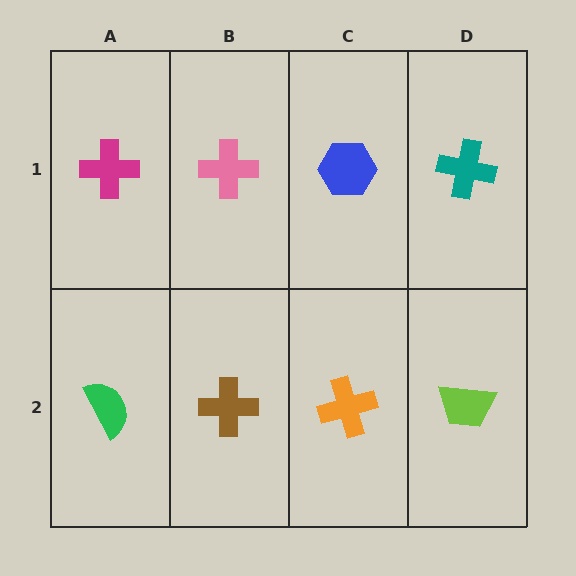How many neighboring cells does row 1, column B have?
3.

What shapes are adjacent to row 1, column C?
An orange cross (row 2, column C), a pink cross (row 1, column B), a teal cross (row 1, column D).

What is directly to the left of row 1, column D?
A blue hexagon.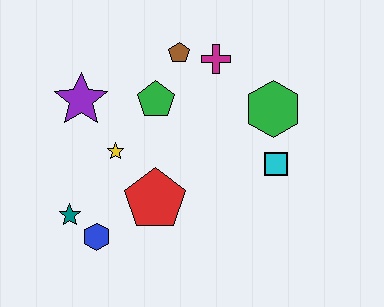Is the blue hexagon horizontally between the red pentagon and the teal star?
Yes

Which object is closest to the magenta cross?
The brown pentagon is closest to the magenta cross.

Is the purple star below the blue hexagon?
No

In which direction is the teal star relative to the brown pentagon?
The teal star is below the brown pentagon.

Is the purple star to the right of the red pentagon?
No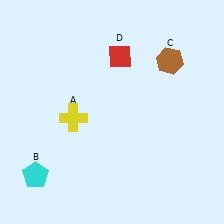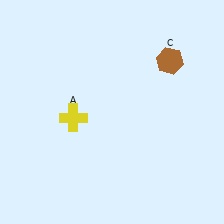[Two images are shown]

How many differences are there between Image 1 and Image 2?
There are 2 differences between the two images.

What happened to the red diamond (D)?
The red diamond (D) was removed in Image 2. It was in the top-right area of Image 1.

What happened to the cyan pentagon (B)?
The cyan pentagon (B) was removed in Image 2. It was in the bottom-left area of Image 1.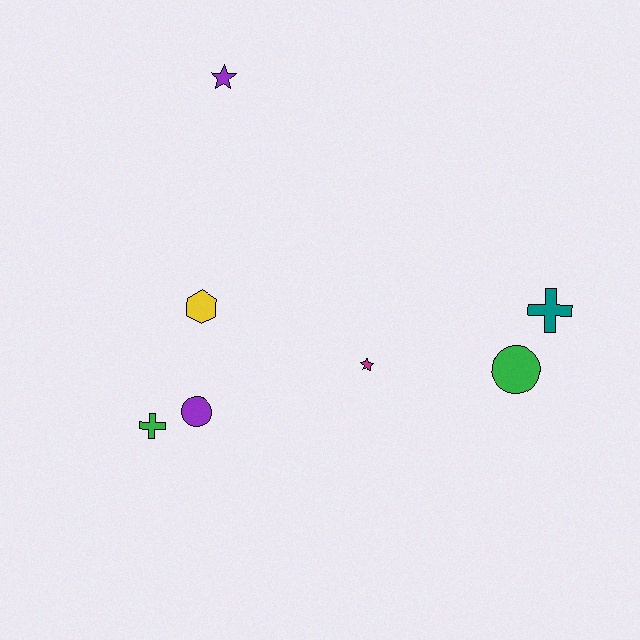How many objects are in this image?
There are 7 objects.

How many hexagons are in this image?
There is 1 hexagon.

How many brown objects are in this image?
There are no brown objects.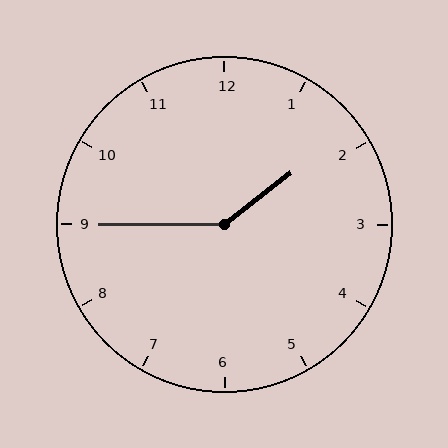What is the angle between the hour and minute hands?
Approximately 142 degrees.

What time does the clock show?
1:45.